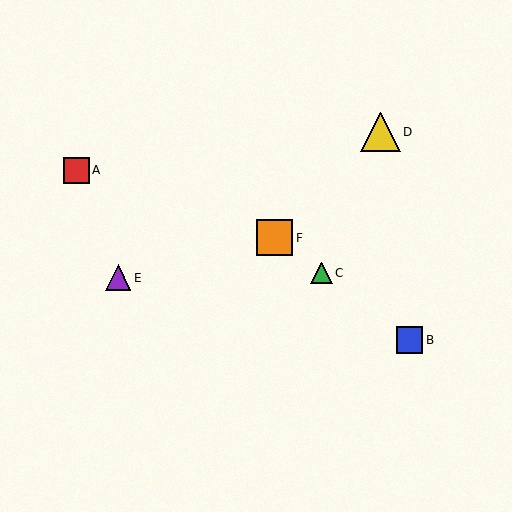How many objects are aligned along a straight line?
3 objects (B, C, F) are aligned along a straight line.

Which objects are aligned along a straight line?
Objects B, C, F are aligned along a straight line.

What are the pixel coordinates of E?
Object E is at (118, 278).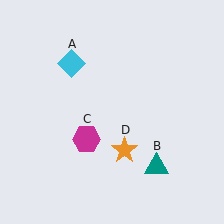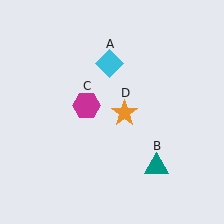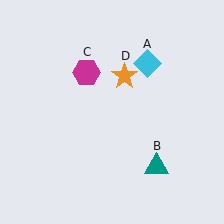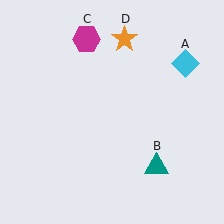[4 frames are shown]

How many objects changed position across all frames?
3 objects changed position: cyan diamond (object A), magenta hexagon (object C), orange star (object D).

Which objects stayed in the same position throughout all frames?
Teal triangle (object B) remained stationary.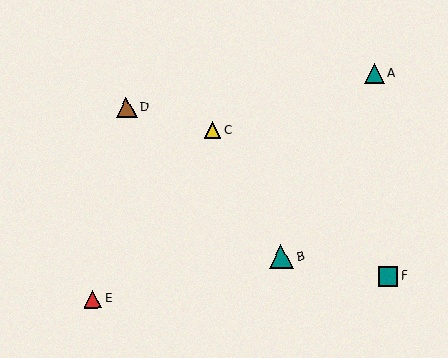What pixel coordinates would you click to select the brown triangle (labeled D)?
Click at (126, 107) to select the brown triangle D.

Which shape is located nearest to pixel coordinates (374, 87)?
The teal triangle (labeled A) at (374, 73) is nearest to that location.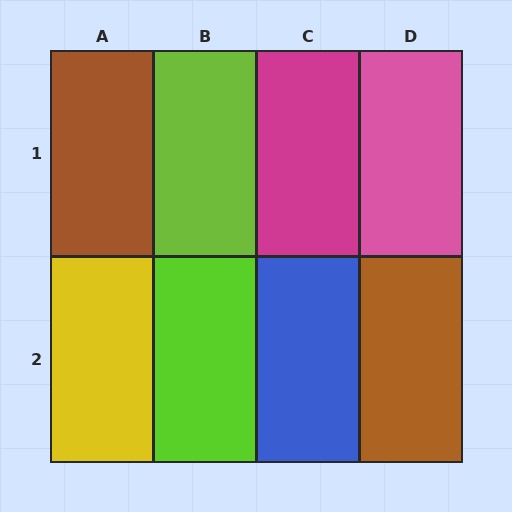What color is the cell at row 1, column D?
Pink.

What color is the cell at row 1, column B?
Lime.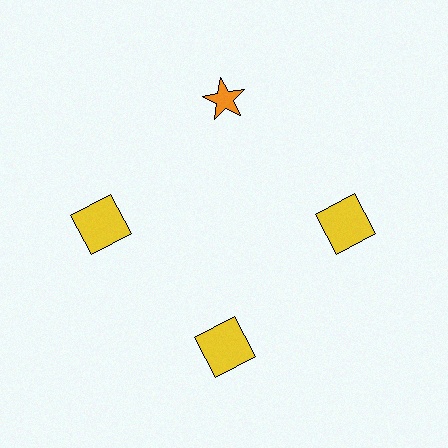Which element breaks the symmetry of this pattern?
The orange star at roughly the 12 o'clock position breaks the symmetry. All other shapes are yellow squares.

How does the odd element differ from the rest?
It differs in both color (orange instead of yellow) and shape (star instead of square).